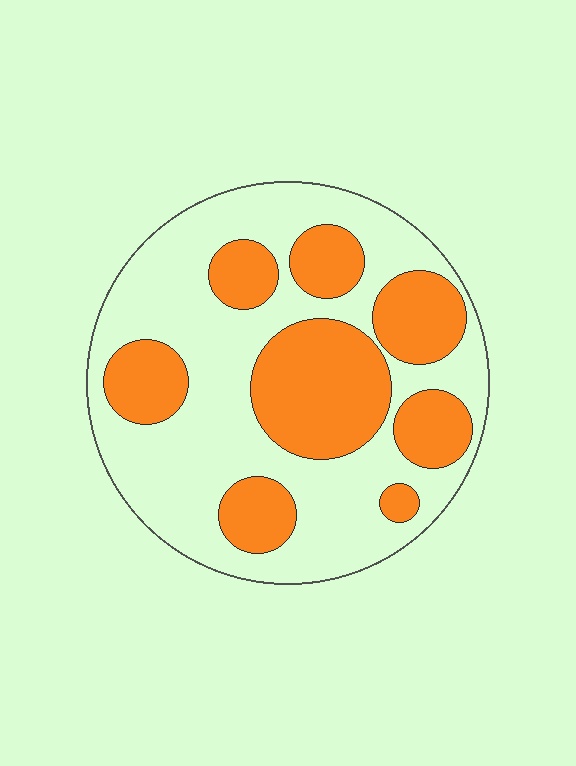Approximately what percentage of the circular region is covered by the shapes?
Approximately 40%.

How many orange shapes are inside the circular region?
8.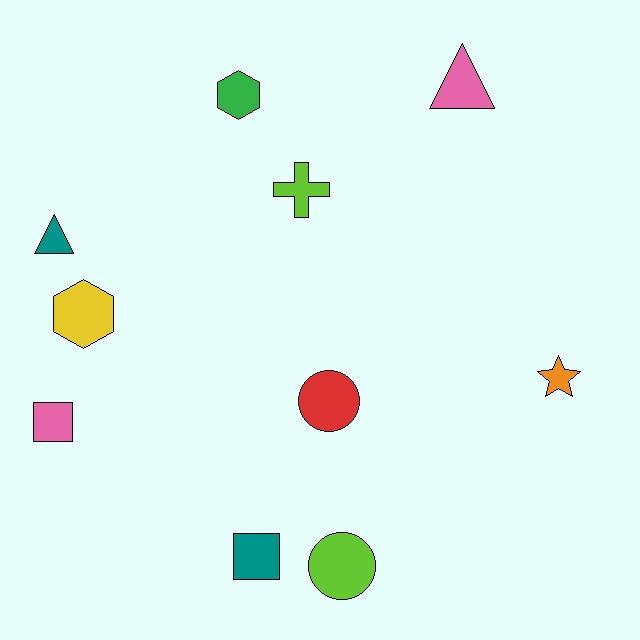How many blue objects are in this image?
There are no blue objects.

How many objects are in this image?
There are 10 objects.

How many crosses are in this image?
There is 1 cross.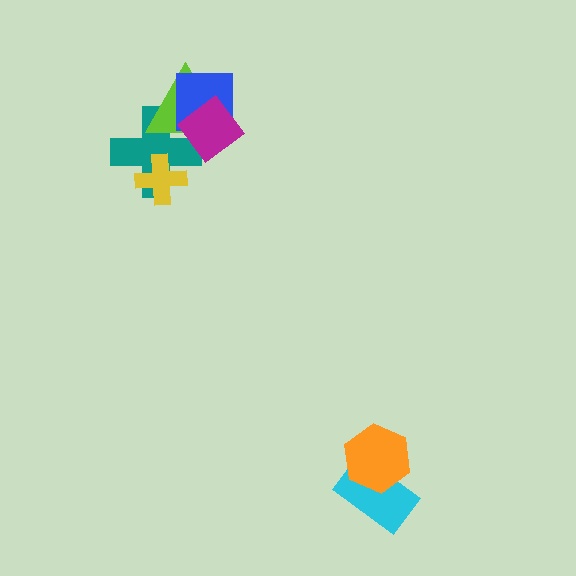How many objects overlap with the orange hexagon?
1 object overlaps with the orange hexagon.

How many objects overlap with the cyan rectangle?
1 object overlaps with the cyan rectangle.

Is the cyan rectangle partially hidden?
Yes, it is partially covered by another shape.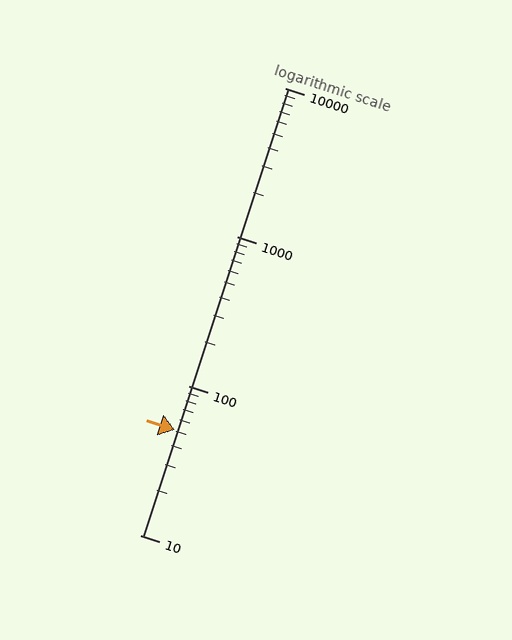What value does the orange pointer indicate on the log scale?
The pointer indicates approximately 51.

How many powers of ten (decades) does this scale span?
The scale spans 3 decades, from 10 to 10000.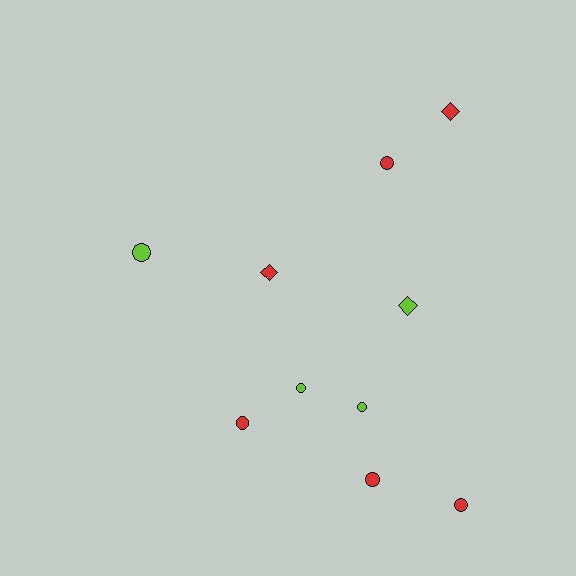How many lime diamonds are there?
There is 1 lime diamond.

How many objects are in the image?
There are 10 objects.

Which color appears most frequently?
Red, with 6 objects.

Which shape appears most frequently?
Circle, with 7 objects.